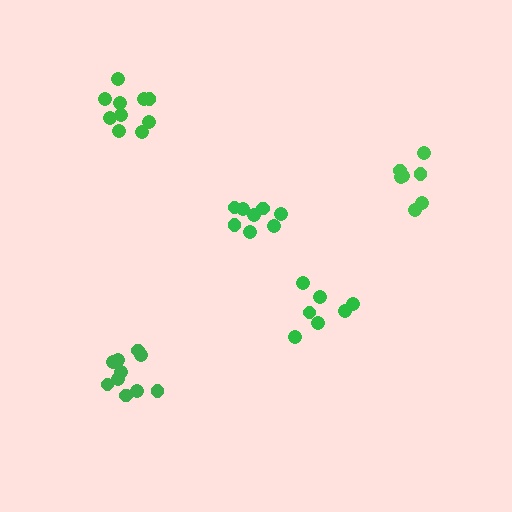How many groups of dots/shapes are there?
There are 5 groups.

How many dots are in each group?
Group 1: 7 dots, Group 2: 7 dots, Group 3: 8 dots, Group 4: 10 dots, Group 5: 10 dots (42 total).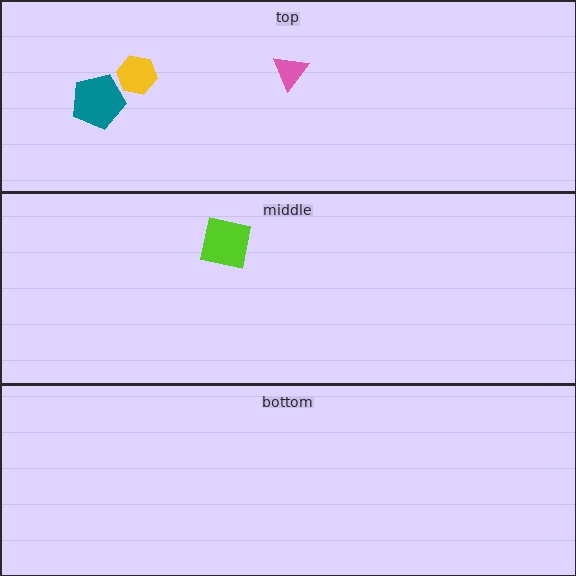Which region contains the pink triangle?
The top region.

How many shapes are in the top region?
3.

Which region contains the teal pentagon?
The top region.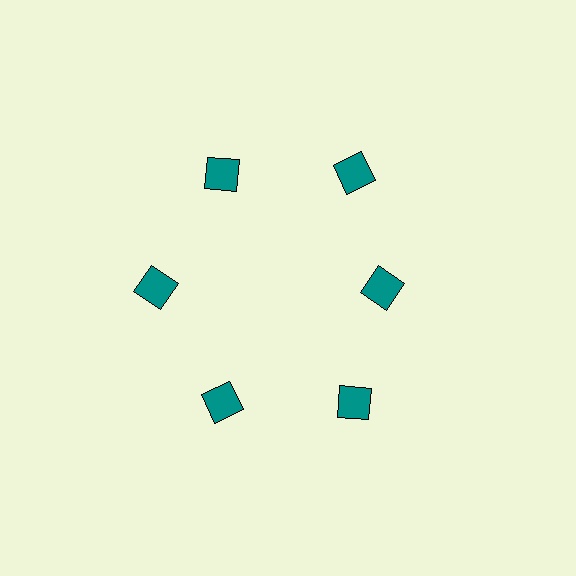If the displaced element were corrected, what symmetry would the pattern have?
It would have 6-fold rotational symmetry — the pattern would map onto itself every 60 degrees.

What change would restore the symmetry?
The symmetry would be restored by moving it outward, back onto the ring so that all 6 squares sit at equal angles and equal distance from the center.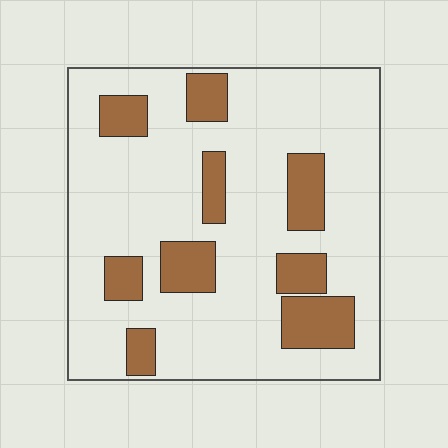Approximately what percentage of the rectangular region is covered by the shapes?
Approximately 20%.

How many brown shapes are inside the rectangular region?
9.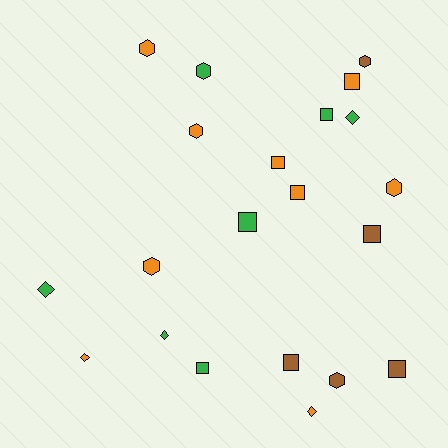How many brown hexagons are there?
There are 2 brown hexagons.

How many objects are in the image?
There are 21 objects.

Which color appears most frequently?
Orange, with 9 objects.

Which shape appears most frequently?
Square, with 9 objects.